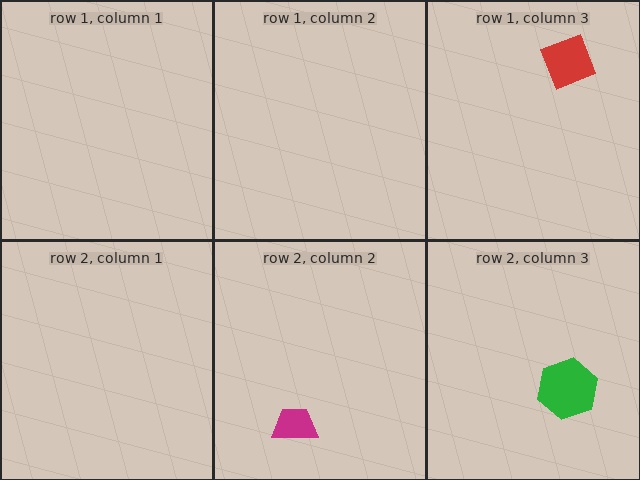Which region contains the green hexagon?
The row 2, column 3 region.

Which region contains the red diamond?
The row 1, column 3 region.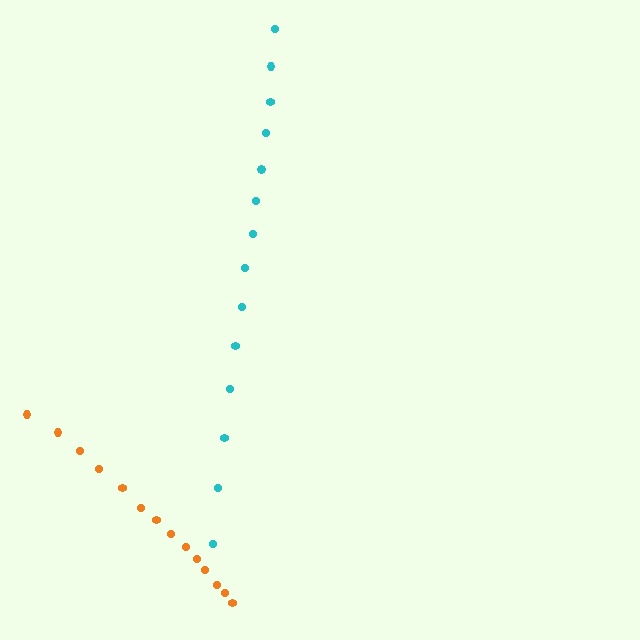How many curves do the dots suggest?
There are 2 distinct paths.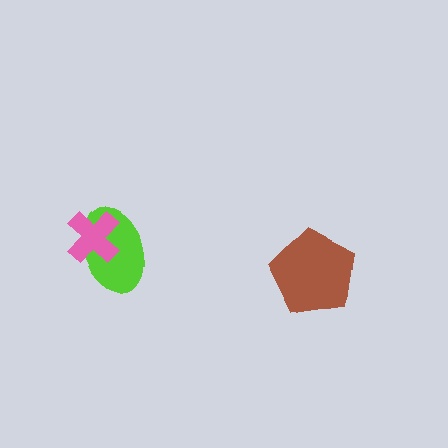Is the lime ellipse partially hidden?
Yes, it is partially covered by another shape.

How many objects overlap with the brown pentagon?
0 objects overlap with the brown pentagon.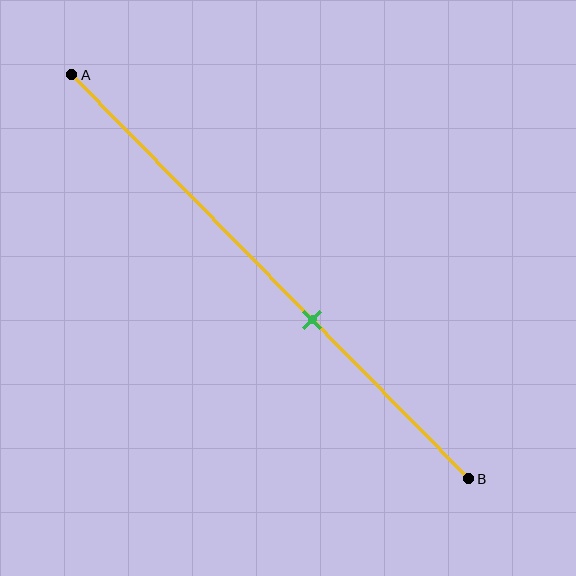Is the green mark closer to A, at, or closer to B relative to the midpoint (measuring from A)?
The green mark is closer to point B than the midpoint of segment AB.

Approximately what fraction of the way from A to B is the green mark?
The green mark is approximately 60% of the way from A to B.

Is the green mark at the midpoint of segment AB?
No, the mark is at about 60% from A, not at the 50% midpoint.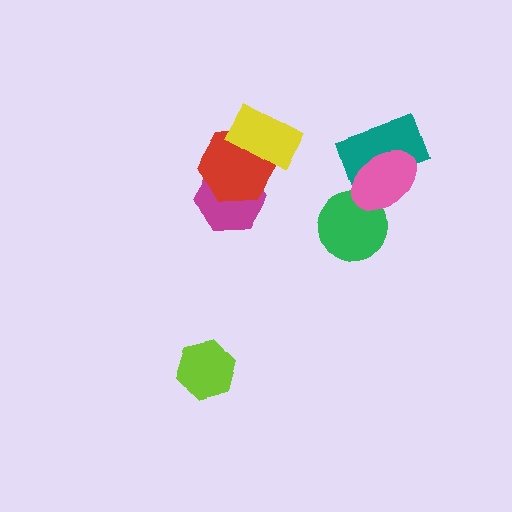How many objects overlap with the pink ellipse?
2 objects overlap with the pink ellipse.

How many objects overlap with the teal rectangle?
1 object overlaps with the teal rectangle.